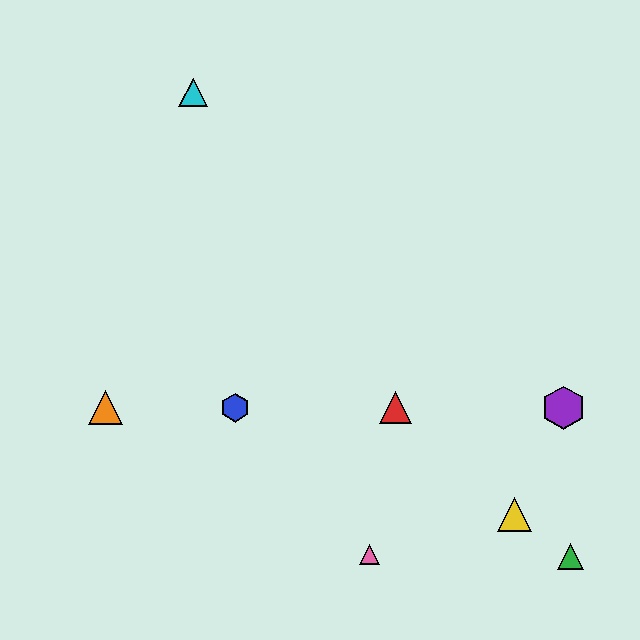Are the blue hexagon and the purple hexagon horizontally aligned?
Yes, both are at y≈408.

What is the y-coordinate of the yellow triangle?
The yellow triangle is at y≈515.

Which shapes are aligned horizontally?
The red triangle, the blue hexagon, the purple hexagon, the orange triangle are aligned horizontally.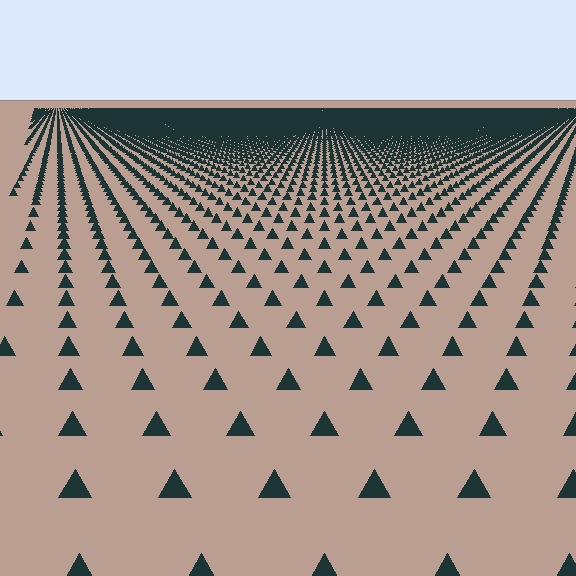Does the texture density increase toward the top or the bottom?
Density increases toward the top.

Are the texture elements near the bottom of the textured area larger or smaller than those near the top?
Larger. Near the bottom, elements are closer to the viewer and appear at a bigger on-screen size.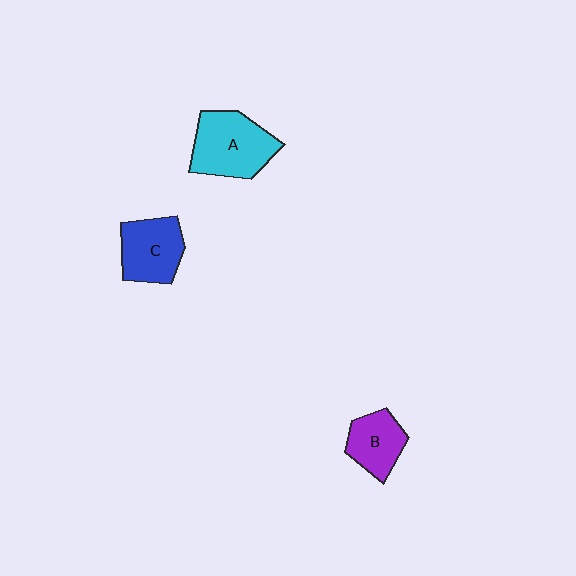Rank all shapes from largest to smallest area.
From largest to smallest: A (cyan), C (blue), B (purple).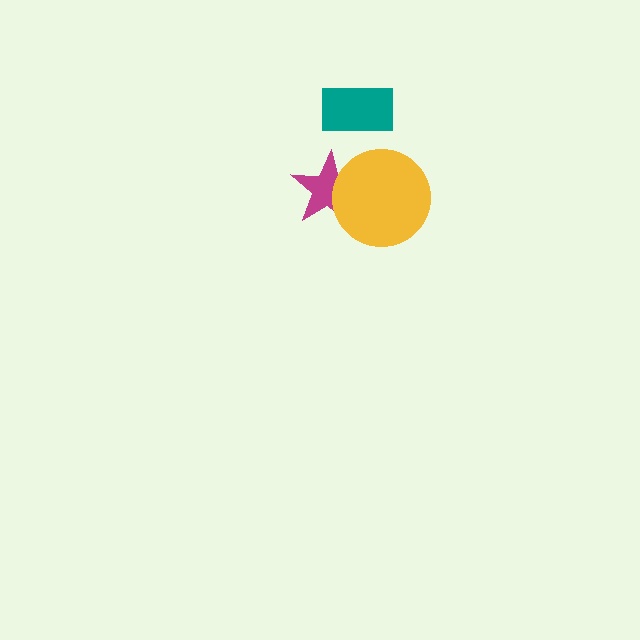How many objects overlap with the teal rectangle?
0 objects overlap with the teal rectangle.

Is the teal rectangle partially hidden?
No, no other shape covers it.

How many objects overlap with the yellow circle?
1 object overlaps with the yellow circle.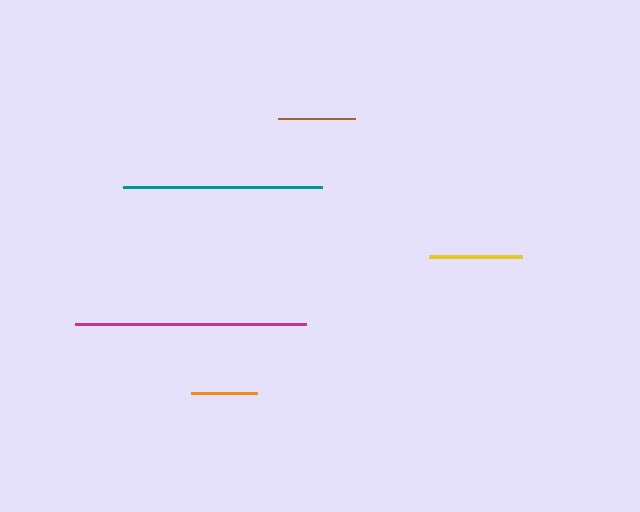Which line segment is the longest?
The magenta line is the longest at approximately 231 pixels.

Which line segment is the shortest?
The orange line is the shortest at approximately 66 pixels.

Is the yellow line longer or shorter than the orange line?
The yellow line is longer than the orange line.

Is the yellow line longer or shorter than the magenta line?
The magenta line is longer than the yellow line.